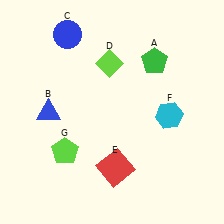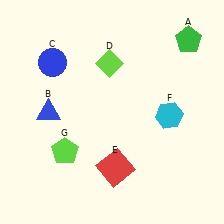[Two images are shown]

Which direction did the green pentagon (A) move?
The green pentagon (A) moved right.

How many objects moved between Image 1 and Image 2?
2 objects moved between the two images.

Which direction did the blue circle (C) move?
The blue circle (C) moved down.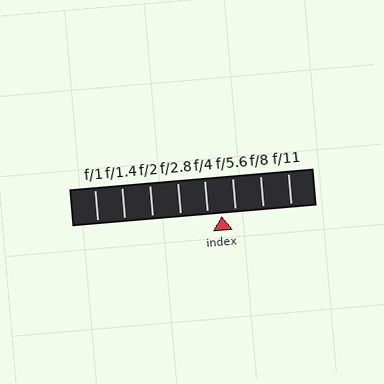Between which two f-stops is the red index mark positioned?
The index mark is between f/4 and f/5.6.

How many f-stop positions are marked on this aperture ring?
There are 8 f-stop positions marked.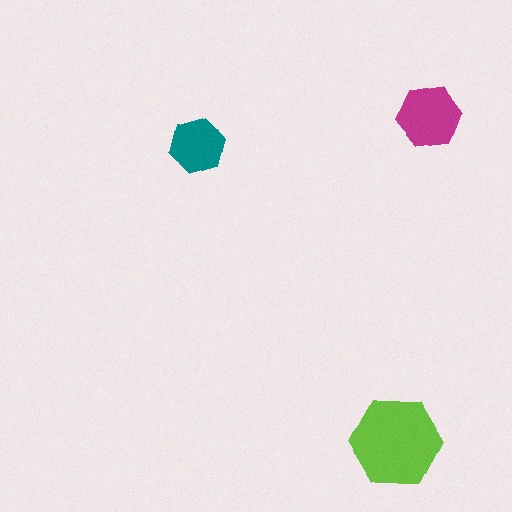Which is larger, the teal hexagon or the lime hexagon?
The lime one.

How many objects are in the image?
There are 3 objects in the image.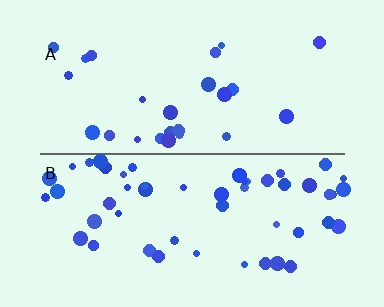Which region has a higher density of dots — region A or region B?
B (the bottom).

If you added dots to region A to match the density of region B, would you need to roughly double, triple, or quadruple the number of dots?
Approximately double.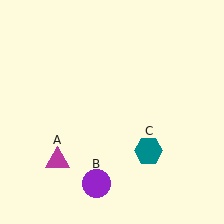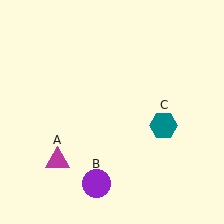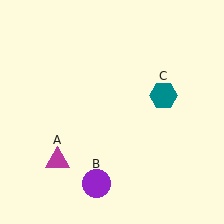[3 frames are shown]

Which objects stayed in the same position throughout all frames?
Magenta triangle (object A) and purple circle (object B) remained stationary.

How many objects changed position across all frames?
1 object changed position: teal hexagon (object C).